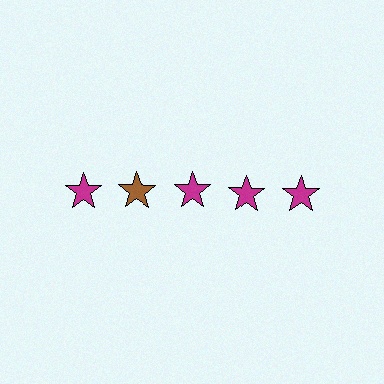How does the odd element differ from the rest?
It has a different color: brown instead of magenta.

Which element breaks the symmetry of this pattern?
The brown star in the top row, second from left column breaks the symmetry. All other shapes are magenta stars.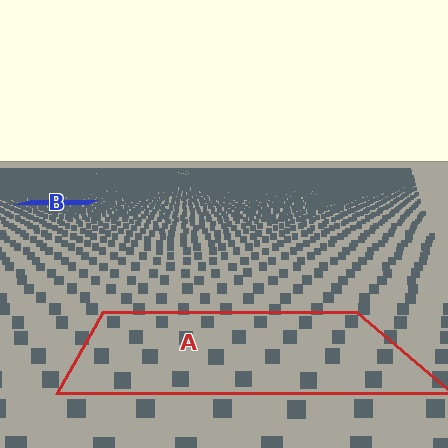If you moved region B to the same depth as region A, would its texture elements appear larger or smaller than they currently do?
They would appear larger. At a closer depth, the same texture elements are projected at a bigger on-screen size.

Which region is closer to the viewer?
Region A is closer. The texture elements there are larger and more spread out.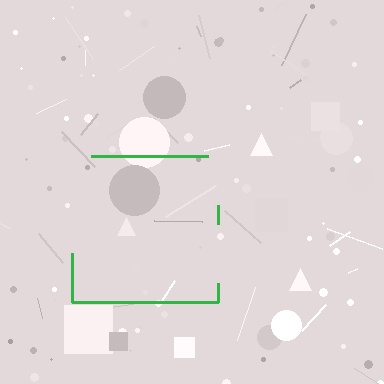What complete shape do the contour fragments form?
The contour fragments form a square.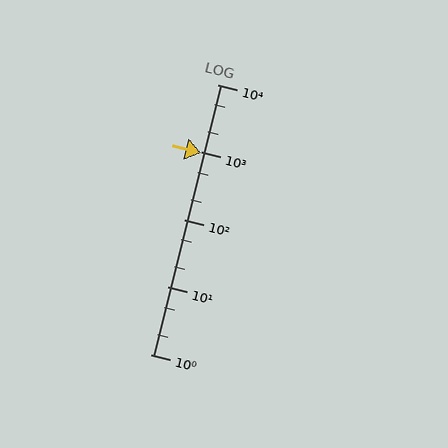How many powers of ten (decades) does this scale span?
The scale spans 4 decades, from 1 to 10000.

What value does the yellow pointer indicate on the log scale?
The pointer indicates approximately 960.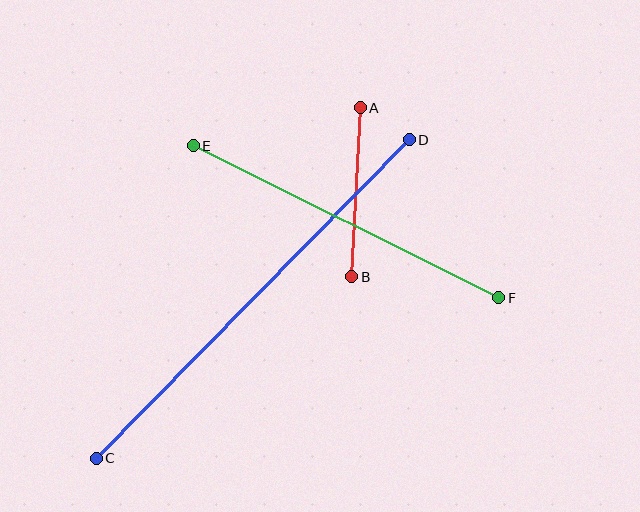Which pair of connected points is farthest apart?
Points C and D are farthest apart.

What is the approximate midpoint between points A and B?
The midpoint is at approximately (356, 192) pixels.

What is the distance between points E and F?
The distance is approximately 341 pixels.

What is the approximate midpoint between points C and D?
The midpoint is at approximately (253, 299) pixels.